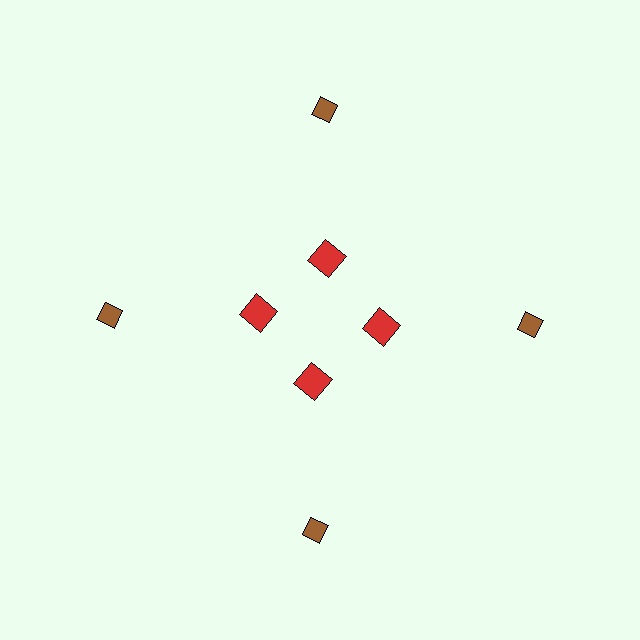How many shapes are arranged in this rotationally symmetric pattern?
There are 8 shapes, arranged in 4 groups of 2.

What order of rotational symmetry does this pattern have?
This pattern has 4-fold rotational symmetry.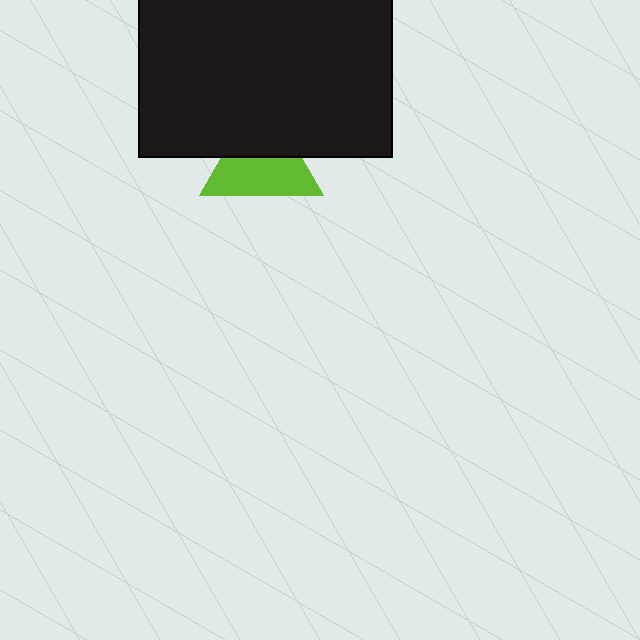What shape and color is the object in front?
The object in front is a black rectangle.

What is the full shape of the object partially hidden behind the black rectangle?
The partially hidden object is a lime triangle.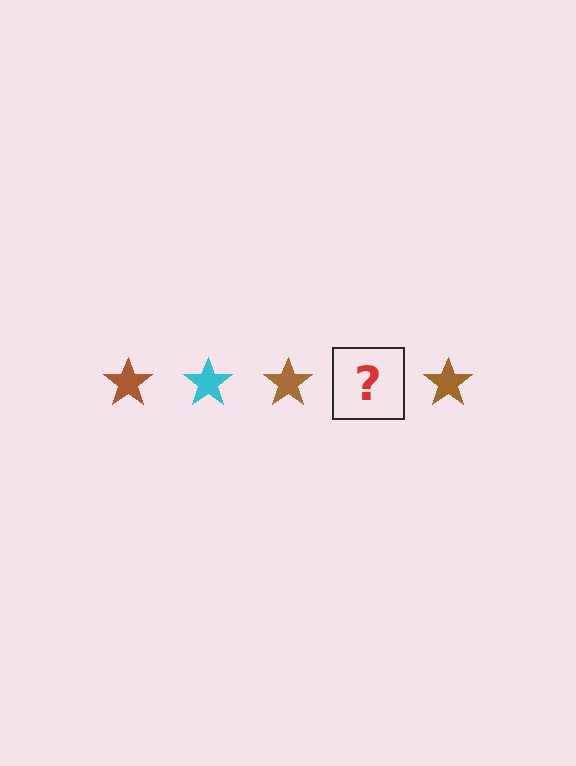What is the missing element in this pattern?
The missing element is a cyan star.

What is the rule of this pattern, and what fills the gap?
The rule is that the pattern cycles through brown, cyan stars. The gap should be filled with a cyan star.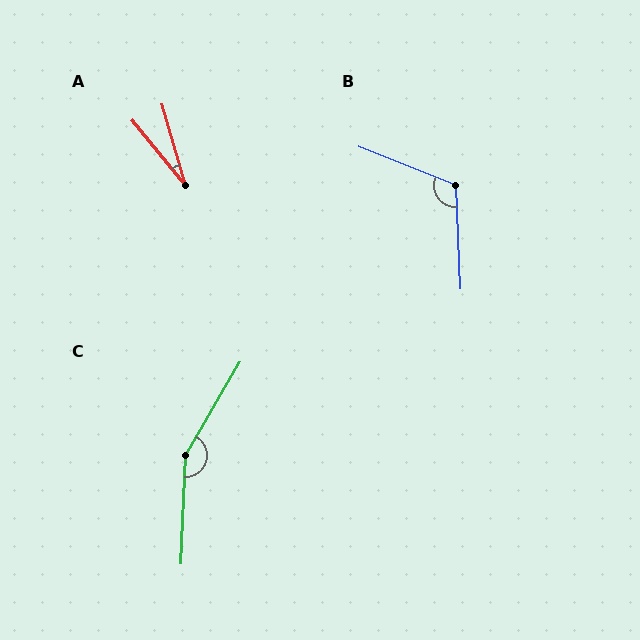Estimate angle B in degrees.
Approximately 114 degrees.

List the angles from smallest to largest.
A (23°), B (114°), C (152°).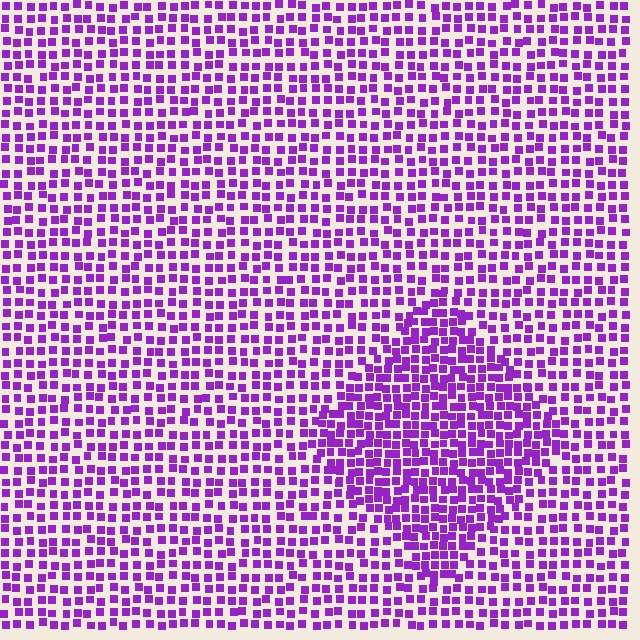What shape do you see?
I see a diamond.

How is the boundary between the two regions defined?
The boundary is defined by a change in element density (approximately 1.6x ratio). All elements are the same color, size, and shape.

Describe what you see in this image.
The image contains small purple elements arranged at two different densities. A diamond-shaped region is visible where the elements are more densely packed than the surrounding area.